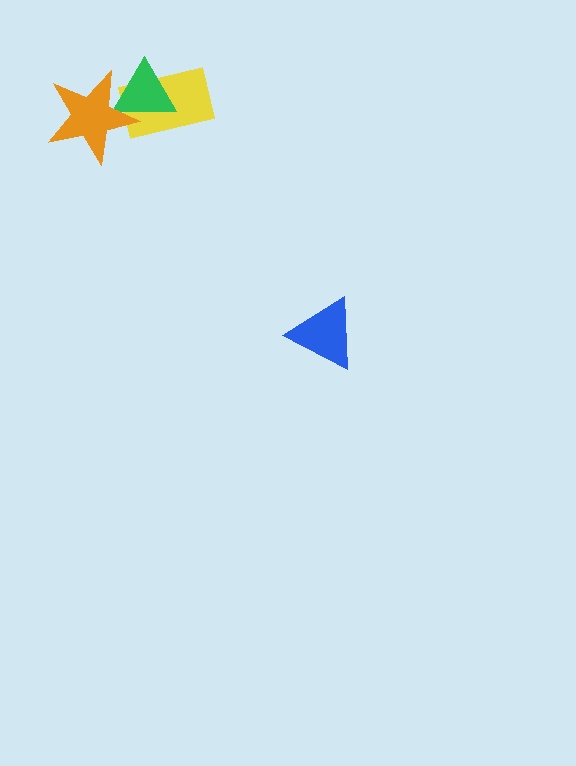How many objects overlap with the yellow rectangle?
2 objects overlap with the yellow rectangle.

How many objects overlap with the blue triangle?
0 objects overlap with the blue triangle.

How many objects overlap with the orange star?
2 objects overlap with the orange star.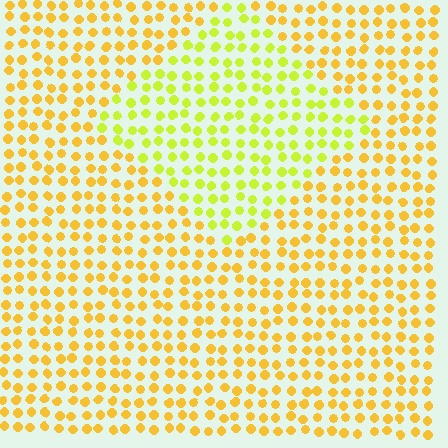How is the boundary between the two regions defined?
The boundary is defined purely by a slight shift in hue (about 31 degrees). Spacing, size, and orientation are identical on both sides.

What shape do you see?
I see a diamond.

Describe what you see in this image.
The image is filled with small yellow elements in a uniform arrangement. A diamond-shaped region is visible where the elements are tinted to a slightly different hue, forming a subtle color boundary.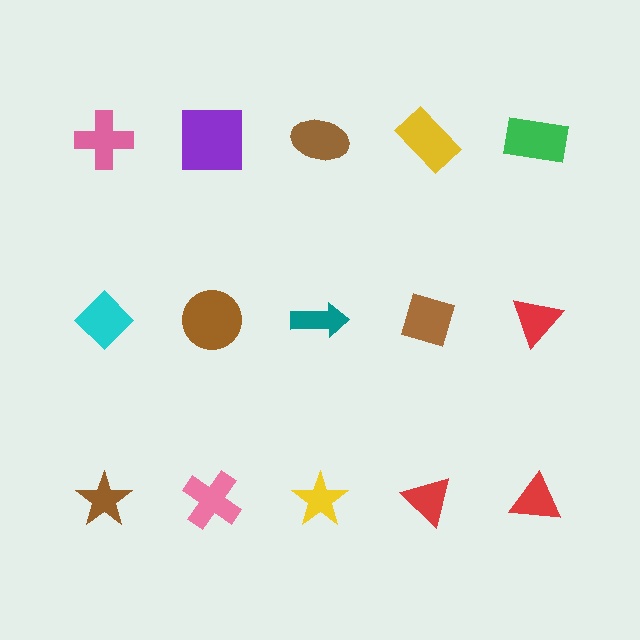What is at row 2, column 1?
A cyan diamond.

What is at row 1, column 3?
A brown ellipse.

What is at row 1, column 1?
A pink cross.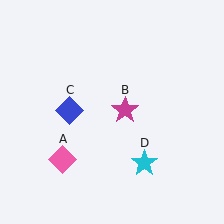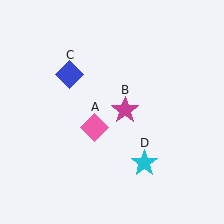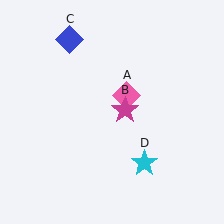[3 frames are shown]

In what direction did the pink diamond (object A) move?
The pink diamond (object A) moved up and to the right.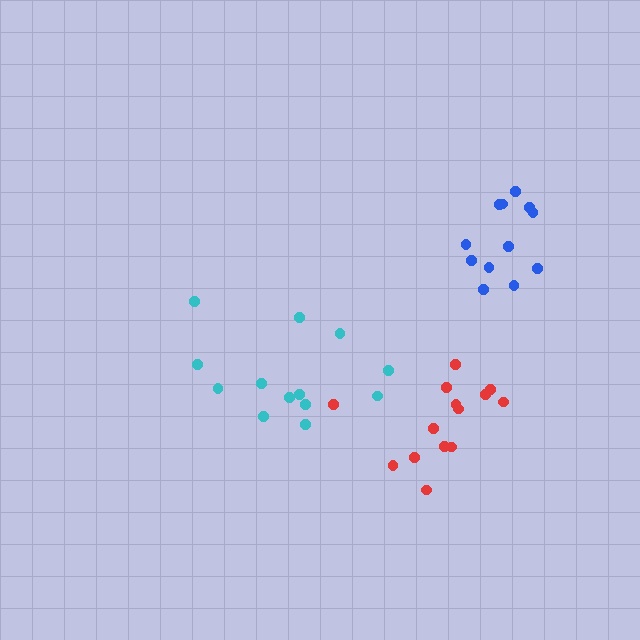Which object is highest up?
The blue cluster is topmost.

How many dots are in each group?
Group 1: 12 dots, Group 2: 13 dots, Group 3: 14 dots (39 total).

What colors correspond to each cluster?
The clusters are colored: blue, cyan, red.